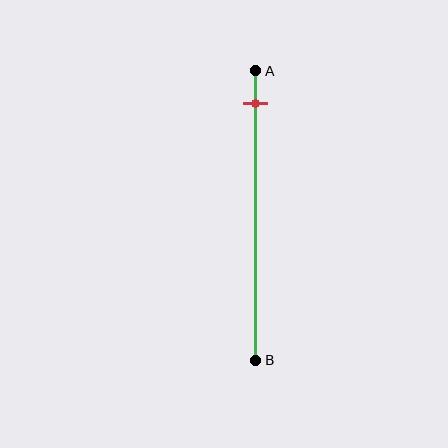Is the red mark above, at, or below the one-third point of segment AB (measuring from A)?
The red mark is above the one-third point of segment AB.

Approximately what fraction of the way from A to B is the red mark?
The red mark is approximately 10% of the way from A to B.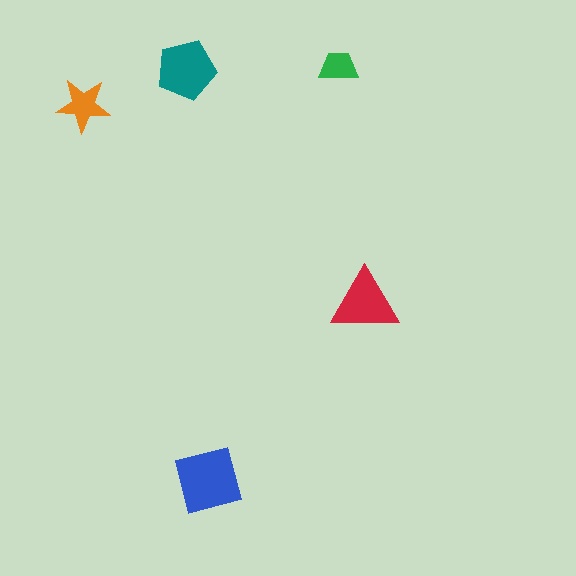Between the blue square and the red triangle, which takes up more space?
The blue square.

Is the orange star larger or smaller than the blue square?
Smaller.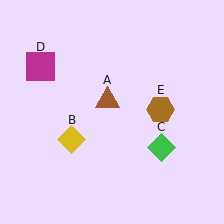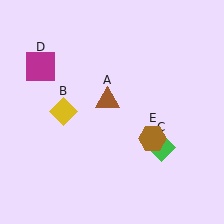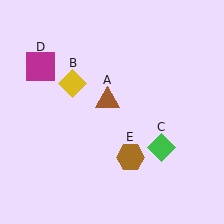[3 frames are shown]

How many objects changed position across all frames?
2 objects changed position: yellow diamond (object B), brown hexagon (object E).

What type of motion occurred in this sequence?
The yellow diamond (object B), brown hexagon (object E) rotated clockwise around the center of the scene.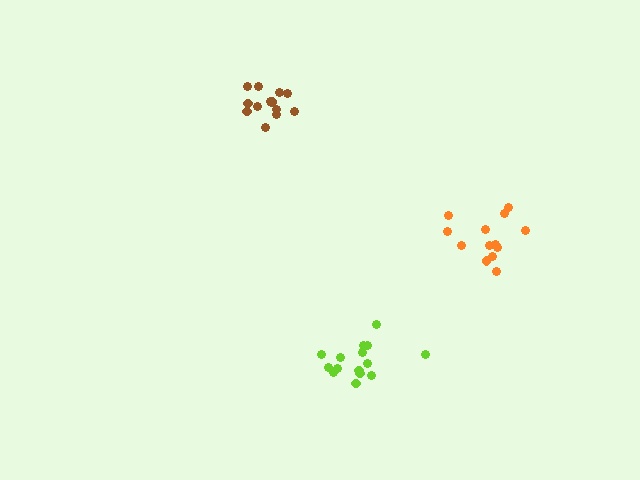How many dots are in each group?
Group 1: 14 dots, Group 2: 15 dots, Group 3: 13 dots (42 total).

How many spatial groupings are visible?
There are 3 spatial groupings.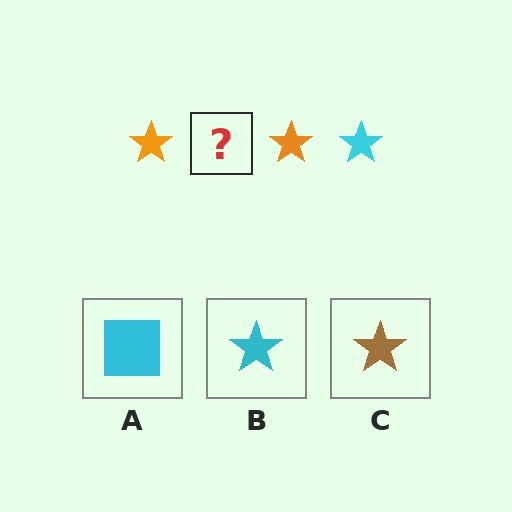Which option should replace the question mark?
Option B.